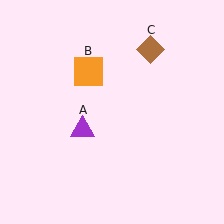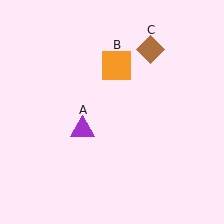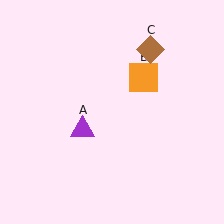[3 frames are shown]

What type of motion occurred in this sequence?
The orange square (object B) rotated clockwise around the center of the scene.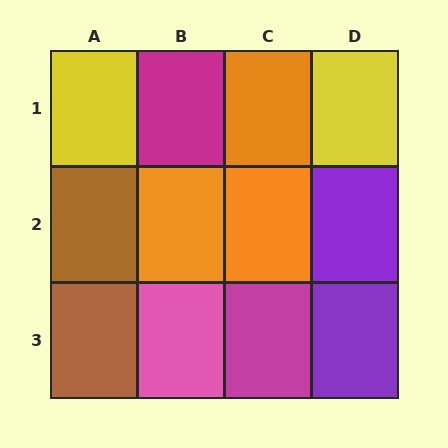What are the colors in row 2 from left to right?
Brown, orange, orange, purple.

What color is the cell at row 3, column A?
Brown.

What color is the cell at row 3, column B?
Pink.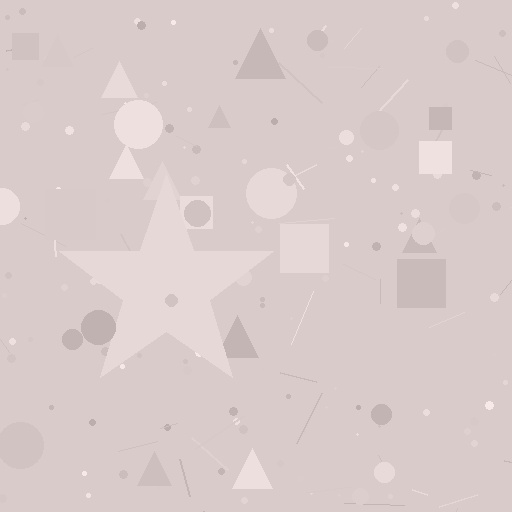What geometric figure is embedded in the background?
A star is embedded in the background.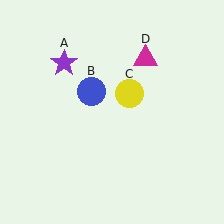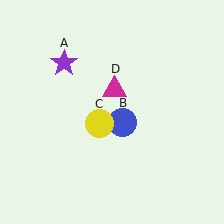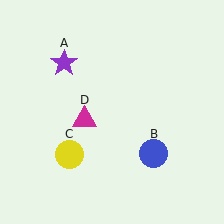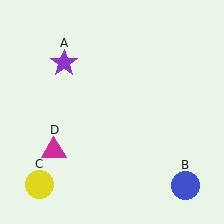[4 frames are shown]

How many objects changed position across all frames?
3 objects changed position: blue circle (object B), yellow circle (object C), magenta triangle (object D).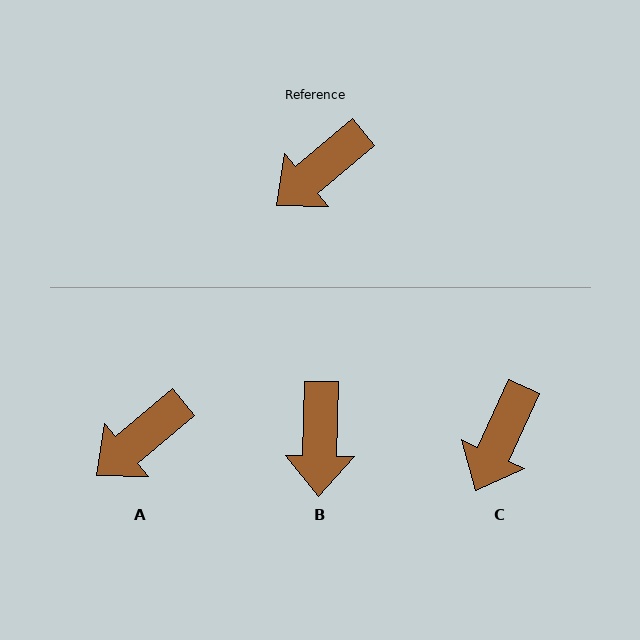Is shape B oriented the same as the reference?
No, it is off by about 49 degrees.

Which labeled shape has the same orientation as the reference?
A.